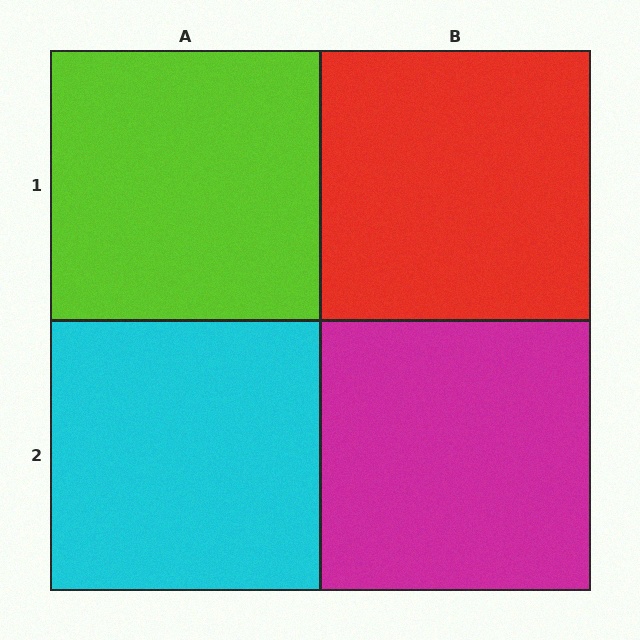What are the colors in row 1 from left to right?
Lime, red.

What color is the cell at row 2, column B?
Magenta.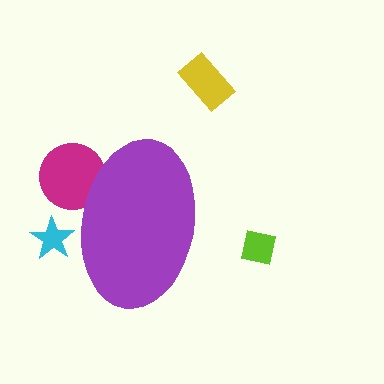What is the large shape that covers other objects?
A purple ellipse.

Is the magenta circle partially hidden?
Yes, the magenta circle is partially hidden behind the purple ellipse.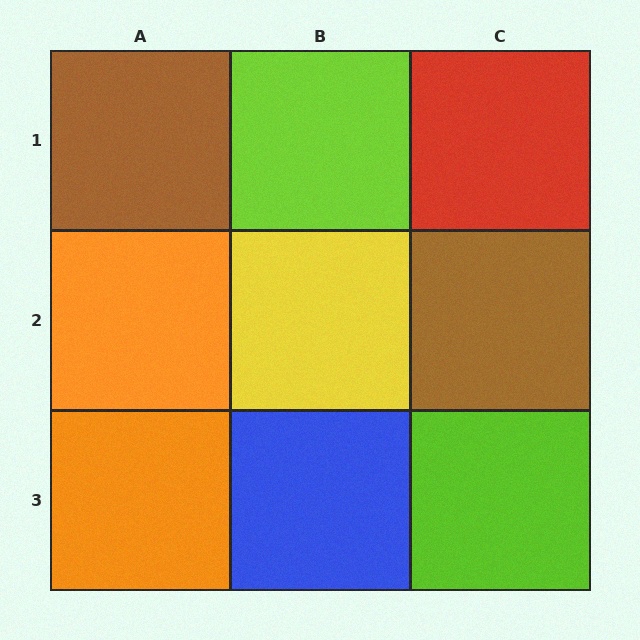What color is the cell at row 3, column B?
Blue.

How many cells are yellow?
1 cell is yellow.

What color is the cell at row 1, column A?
Brown.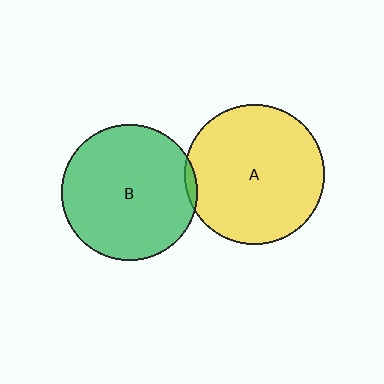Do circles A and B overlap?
Yes.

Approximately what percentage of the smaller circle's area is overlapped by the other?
Approximately 5%.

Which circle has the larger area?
Circle A (yellow).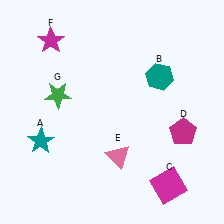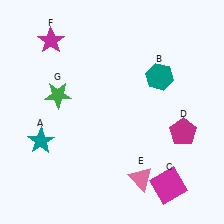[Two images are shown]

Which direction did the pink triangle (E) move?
The pink triangle (E) moved right.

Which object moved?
The pink triangle (E) moved right.